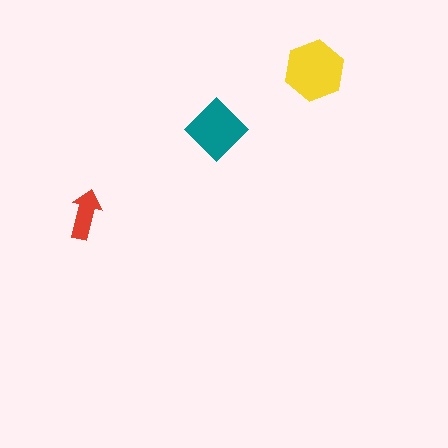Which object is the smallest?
The red arrow.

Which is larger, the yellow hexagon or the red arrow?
The yellow hexagon.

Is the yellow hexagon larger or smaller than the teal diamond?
Larger.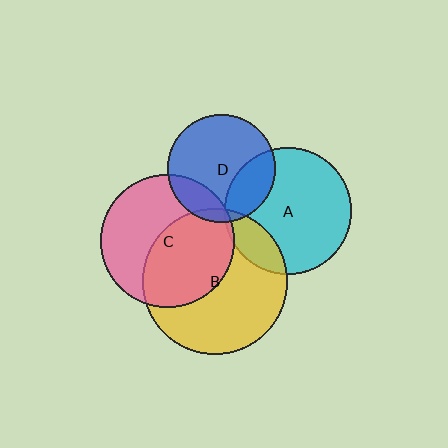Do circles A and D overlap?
Yes.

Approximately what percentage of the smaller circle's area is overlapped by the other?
Approximately 25%.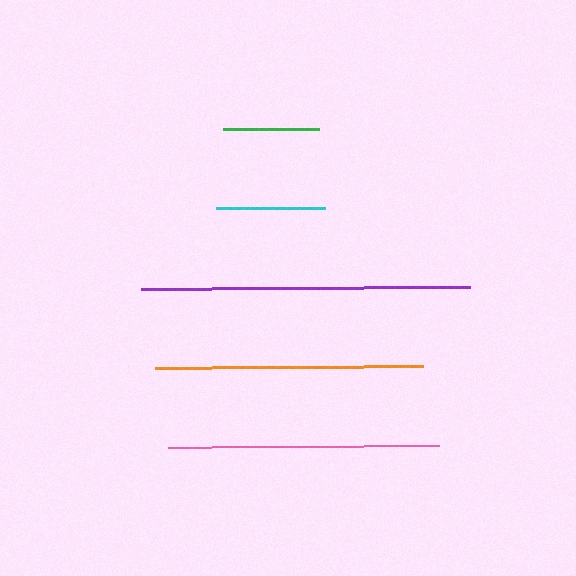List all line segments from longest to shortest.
From longest to shortest: purple, pink, orange, cyan, green.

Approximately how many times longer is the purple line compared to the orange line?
The purple line is approximately 1.2 times the length of the orange line.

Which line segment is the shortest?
The green line is the shortest at approximately 96 pixels.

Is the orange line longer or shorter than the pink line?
The pink line is longer than the orange line.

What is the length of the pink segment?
The pink segment is approximately 271 pixels long.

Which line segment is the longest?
The purple line is the longest at approximately 329 pixels.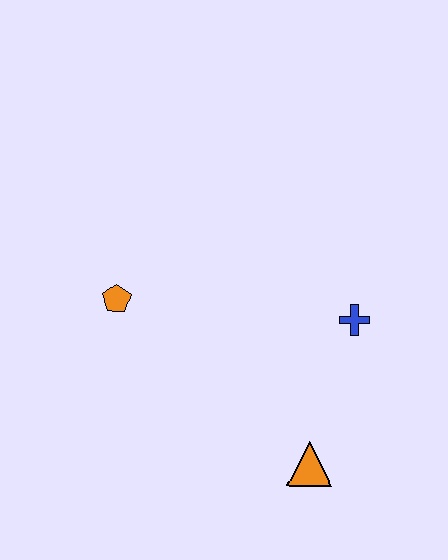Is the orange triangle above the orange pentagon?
No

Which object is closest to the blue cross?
The orange triangle is closest to the blue cross.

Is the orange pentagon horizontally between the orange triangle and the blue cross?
No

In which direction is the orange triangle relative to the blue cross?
The orange triangle is below the blue cross.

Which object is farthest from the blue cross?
The orange pentagon is farthest from the blue cross.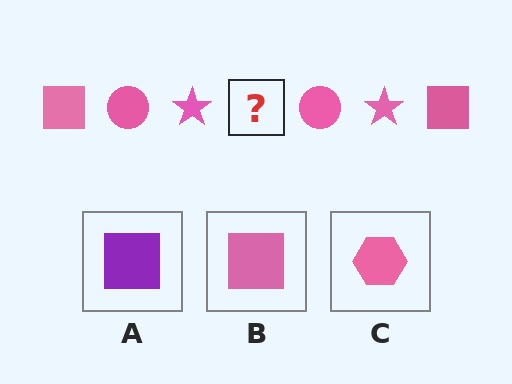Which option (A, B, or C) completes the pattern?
B.